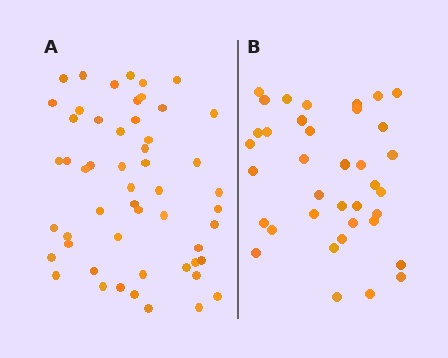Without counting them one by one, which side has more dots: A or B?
Region A (the left region) has more dots.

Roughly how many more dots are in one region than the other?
Region A has approximately 15 more dots than region B.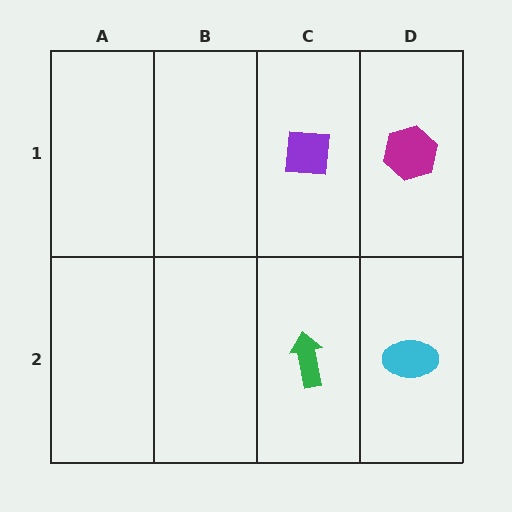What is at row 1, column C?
A purple square.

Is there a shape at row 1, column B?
No, that cell is empty.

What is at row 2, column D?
A cyan ellipse.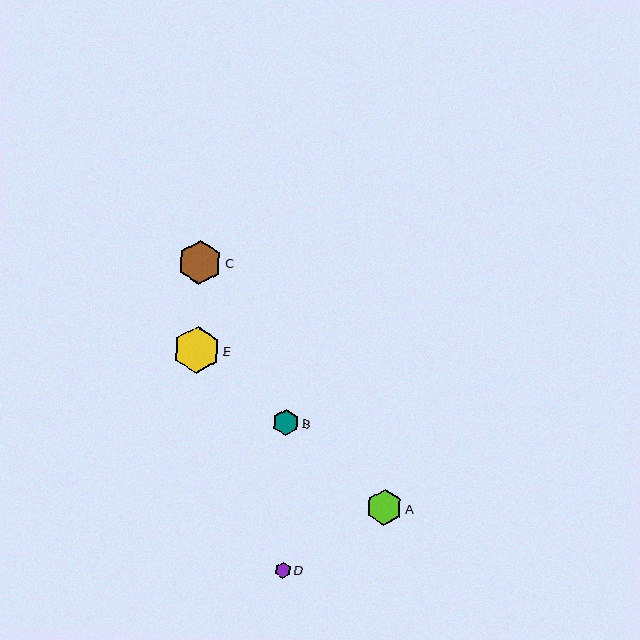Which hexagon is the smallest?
Hexagon D is the smallest with a size of approximately 16 pixels.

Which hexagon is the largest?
Hexagon E is the largest with a size of approximately 47 pixels.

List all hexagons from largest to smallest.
From largest to smallest: E, C, A, B, D.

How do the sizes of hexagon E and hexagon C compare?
Hexagon E and hexagon C are approximately the same size.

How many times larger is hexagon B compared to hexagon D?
Hexagon B is approximately 1.7 times the size of hexagon D.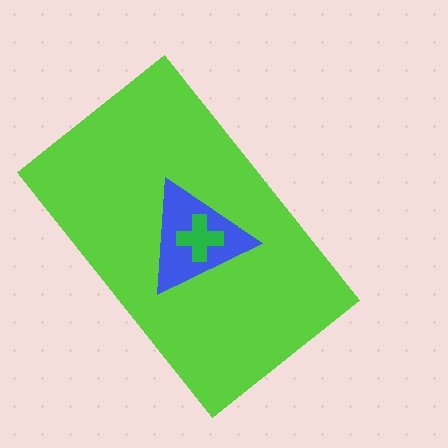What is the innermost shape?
The green cross.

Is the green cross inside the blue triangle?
Yes.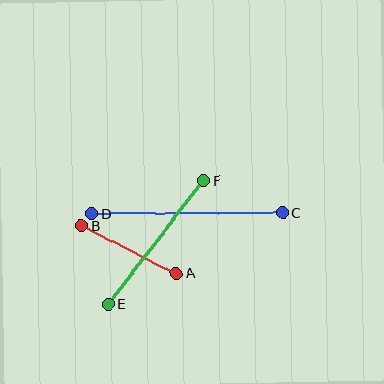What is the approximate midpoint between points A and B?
The midpoint is at approximately (129, 250) pixels.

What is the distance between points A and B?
The distance is approximately 106 pixels.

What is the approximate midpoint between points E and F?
The midpoint is at approximately (156, 243) pixels.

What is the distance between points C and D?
The distance is approximately 190 pixels.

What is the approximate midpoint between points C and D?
The midpoint is at approximately (187, 213) pixels.